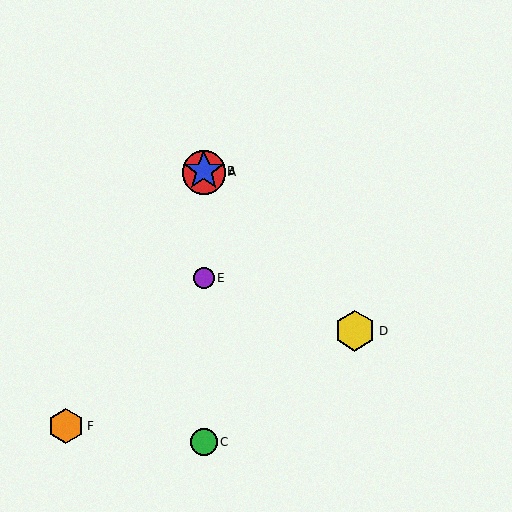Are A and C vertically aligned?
Yes, both are at x≈204.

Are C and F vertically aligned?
No, C is at x≈204 and F is at x≈66.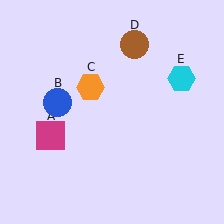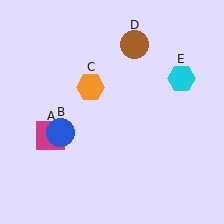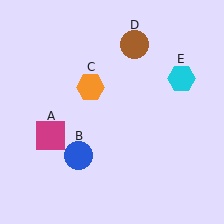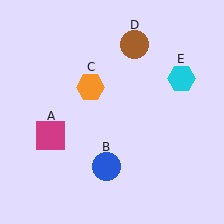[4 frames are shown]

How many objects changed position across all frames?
1 object changed position: blue circle (object B).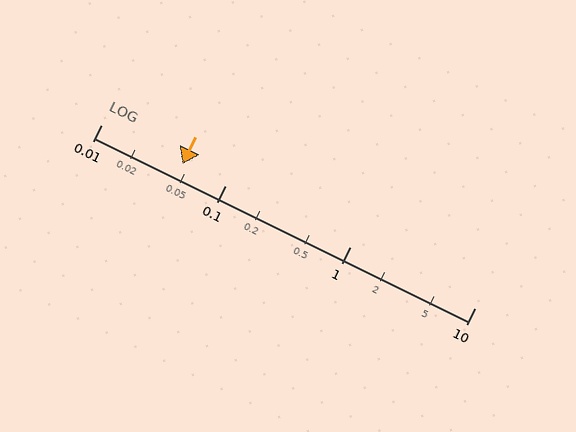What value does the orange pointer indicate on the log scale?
The pointer indicates approximately 0.045.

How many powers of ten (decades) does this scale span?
The scale spans 3 decades, from 0.01 to 10.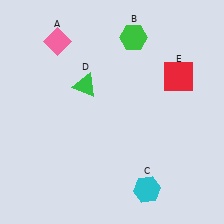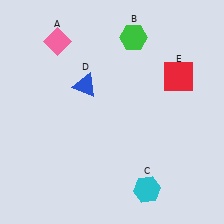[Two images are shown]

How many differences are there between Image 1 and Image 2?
There is 1 difference between the two images.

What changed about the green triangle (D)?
In Image 1, D is green. In Image 2, it changed to blue.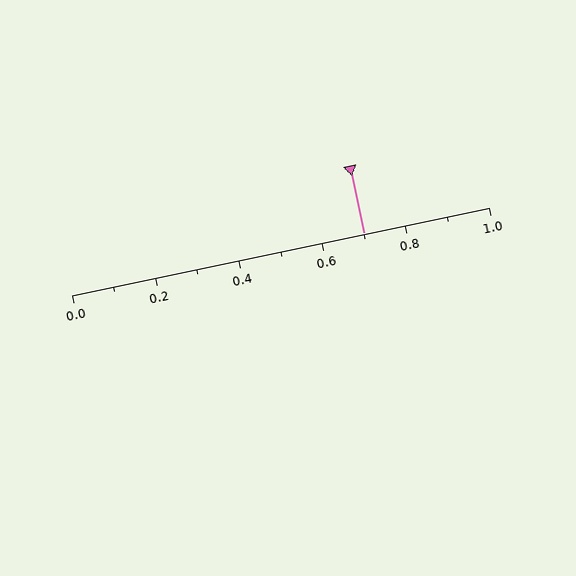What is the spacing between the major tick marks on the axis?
The major ticks are spaced 0.2 apart.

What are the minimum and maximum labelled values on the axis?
The axis runs from 0.0 to 1.0.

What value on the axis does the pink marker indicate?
The marker indicates approximately 0.7.